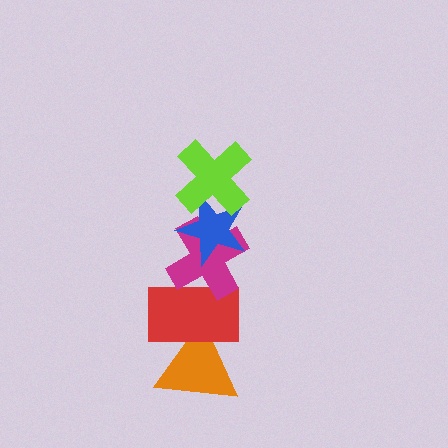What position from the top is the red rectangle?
The red rectangle is 4th from the top.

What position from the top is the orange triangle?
The orange triangle is 5th from the top.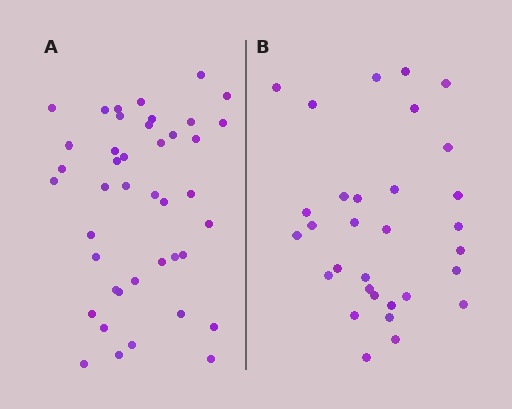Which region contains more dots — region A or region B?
Region A (the left region) has more dots.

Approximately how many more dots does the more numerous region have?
Region A has roughly 12 or so more dots than region B.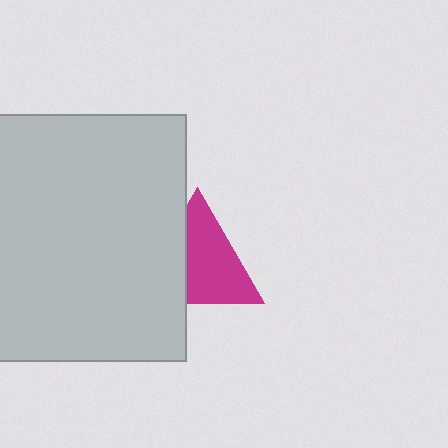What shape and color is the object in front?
The object in front is a light gray rectangle.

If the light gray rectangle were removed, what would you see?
You would see the complete magenta triangle.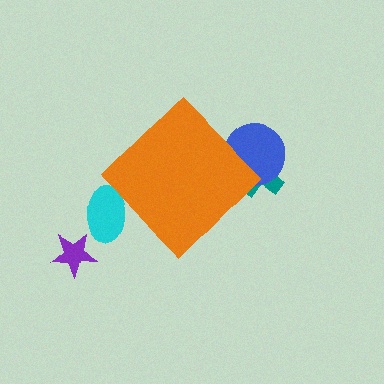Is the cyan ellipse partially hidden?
Yes, the cyan ellipse is partially hidden behind the orange diamond.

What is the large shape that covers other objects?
An orange diamond.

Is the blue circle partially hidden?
Yes, the blue circle is partially hidden behind the orange diamond.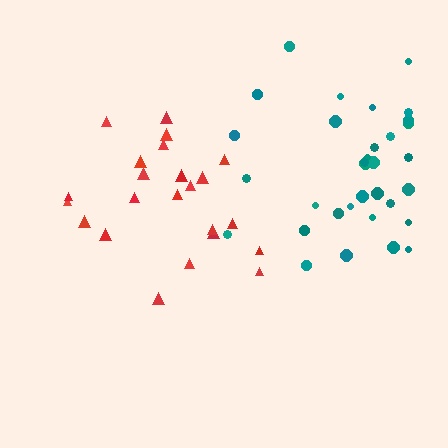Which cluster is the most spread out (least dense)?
Red.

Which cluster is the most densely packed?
Teal.